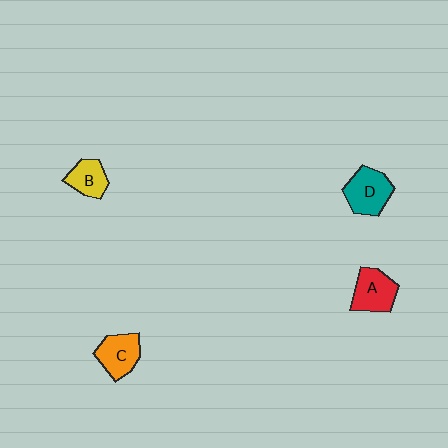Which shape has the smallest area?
Shape B (yellow).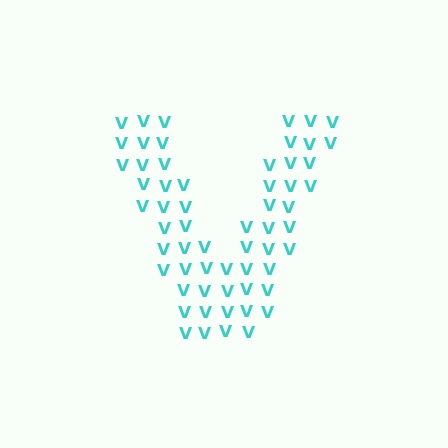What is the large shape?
The large shape is the letter V.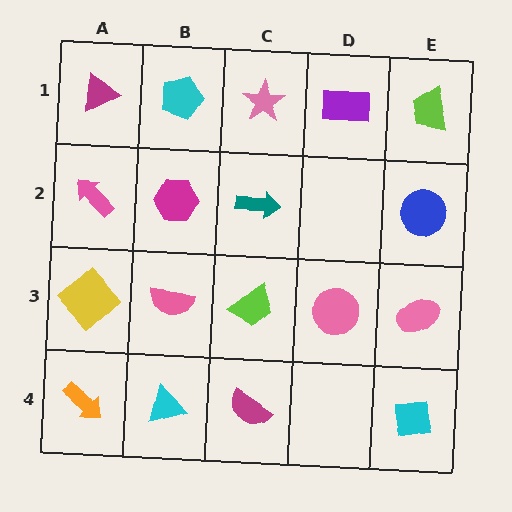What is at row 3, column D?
A pink circle.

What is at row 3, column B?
A pink semicircle.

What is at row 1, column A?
A magenta triangle.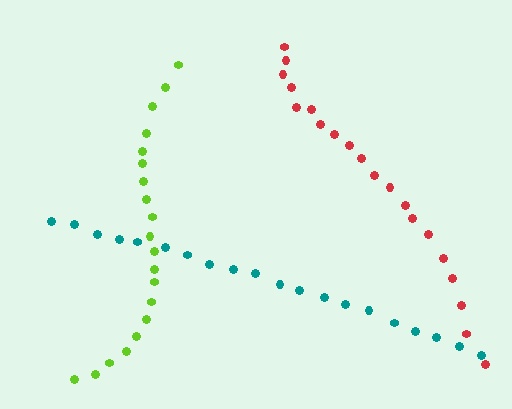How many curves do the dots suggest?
There are 3 distinct paths.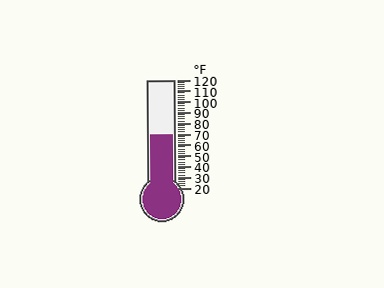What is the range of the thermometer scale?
The thermometer scale ranges from 20°F to 120°F.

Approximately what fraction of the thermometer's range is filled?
The thermometer is filled to approximately 50% of its range.